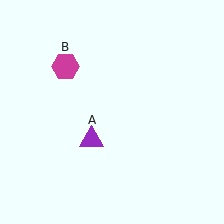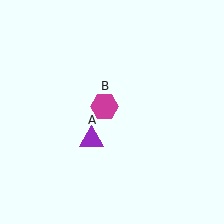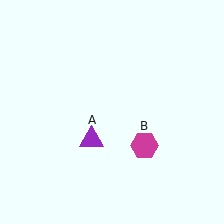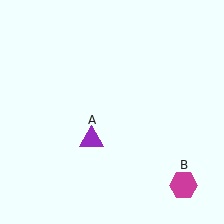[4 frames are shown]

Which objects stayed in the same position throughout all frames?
Purple triangle (object A) remained stationary.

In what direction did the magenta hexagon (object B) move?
The magenta hexagon (object B) moved down and to the right.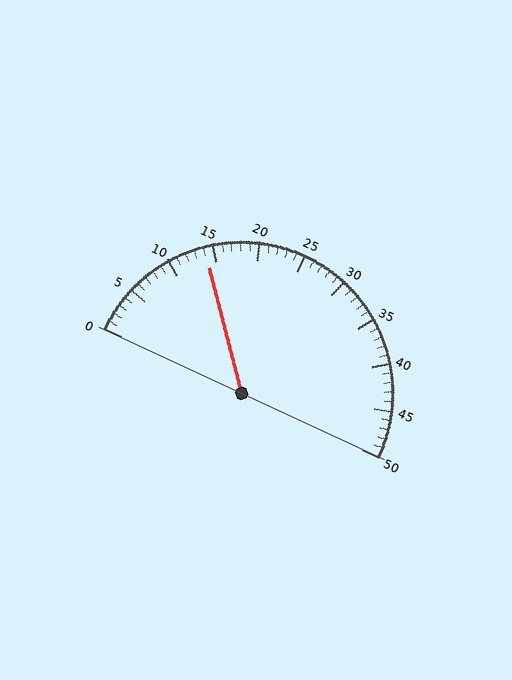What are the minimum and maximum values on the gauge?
The gauge ranges from 0 to 50.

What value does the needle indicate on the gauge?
The needle indicates approximately 14.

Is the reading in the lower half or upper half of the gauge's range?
The reading is in the lower half of the range (0 to 50).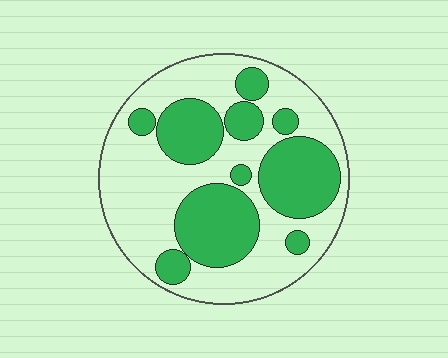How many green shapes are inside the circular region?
10.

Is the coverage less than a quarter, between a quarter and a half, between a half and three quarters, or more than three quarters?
Between a quarter and a half.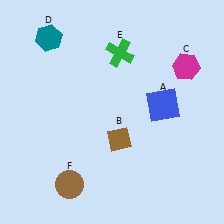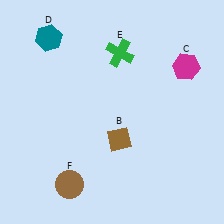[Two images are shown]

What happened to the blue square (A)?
The blue square (A) was removed in Image 2. It was in the top-right area of Image 1.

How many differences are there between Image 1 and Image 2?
There is 1 difference between the two images.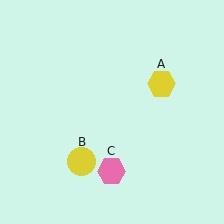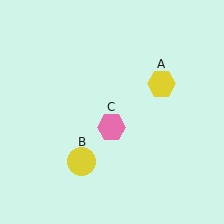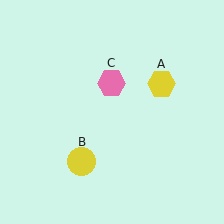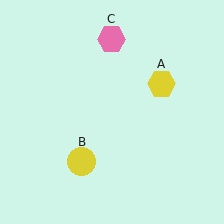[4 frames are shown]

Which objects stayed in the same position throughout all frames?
Yellow hexagon (object A) and yellow circle (object B) remained stationary.